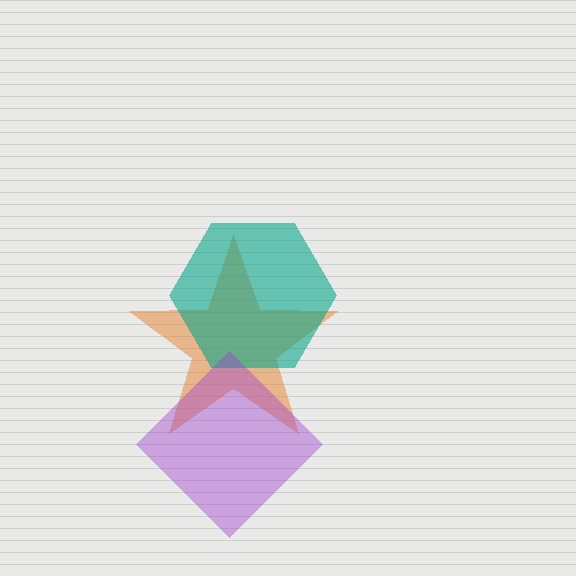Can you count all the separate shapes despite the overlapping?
Yes, there are 3 separate shapes.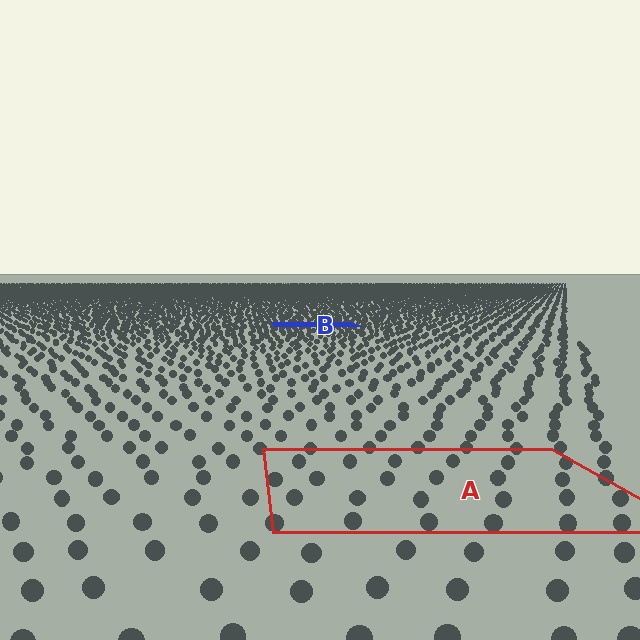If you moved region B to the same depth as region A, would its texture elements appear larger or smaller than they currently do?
They would appear larger. At a closer depth, the same texture elements are projected at a bigger on-screen size.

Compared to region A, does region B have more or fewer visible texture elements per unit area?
Region B has more texture elements per unit area — they are packed more densely because it is farther away.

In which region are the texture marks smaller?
The texture marks are smaller in region B, because it is farther away.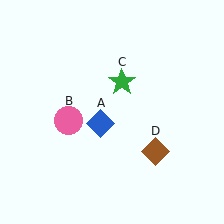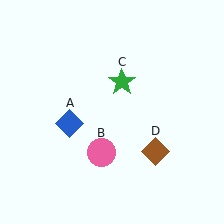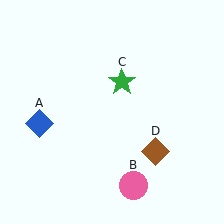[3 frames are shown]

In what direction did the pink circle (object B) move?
The pink circle (object B) moved down and to the right.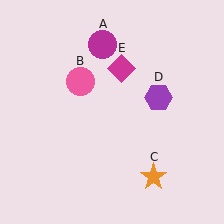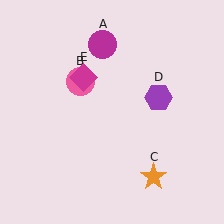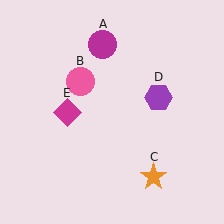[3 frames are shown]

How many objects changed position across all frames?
1 object changed position: magenta diamond (object E).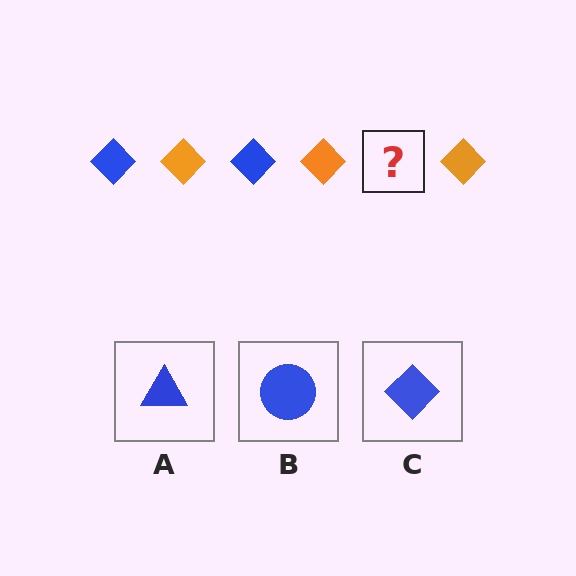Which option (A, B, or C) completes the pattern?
C.